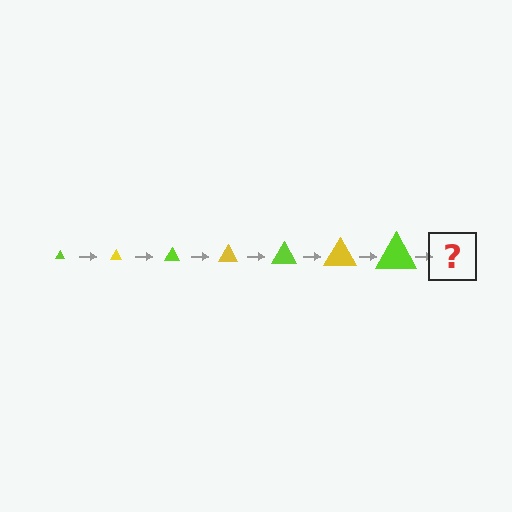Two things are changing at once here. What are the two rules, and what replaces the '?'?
The two rules are that the triangle grows larger each step and the color cycles through lime and yellow. The '?' should be a yellow triangle, larger than the previous one.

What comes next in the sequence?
The next element should be a yellow triangle, larger than the previous one.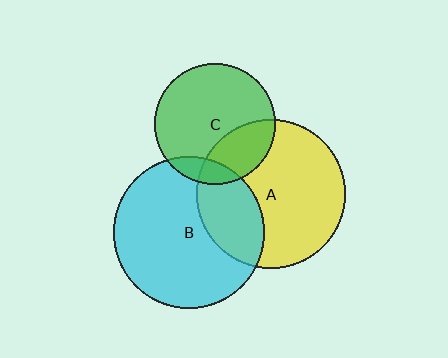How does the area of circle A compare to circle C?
Approximately 1.5 times.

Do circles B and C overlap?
Yes.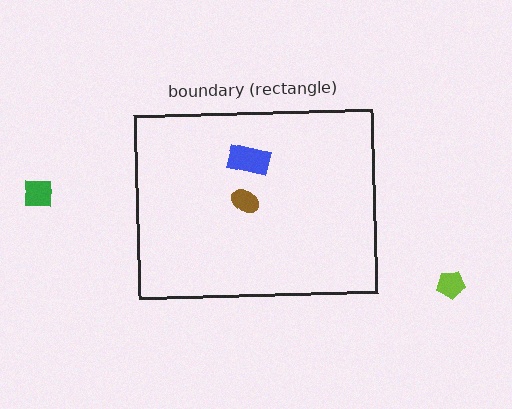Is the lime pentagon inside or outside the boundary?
Outside.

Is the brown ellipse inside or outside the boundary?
Inside.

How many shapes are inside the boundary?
2 inside, 2 outside.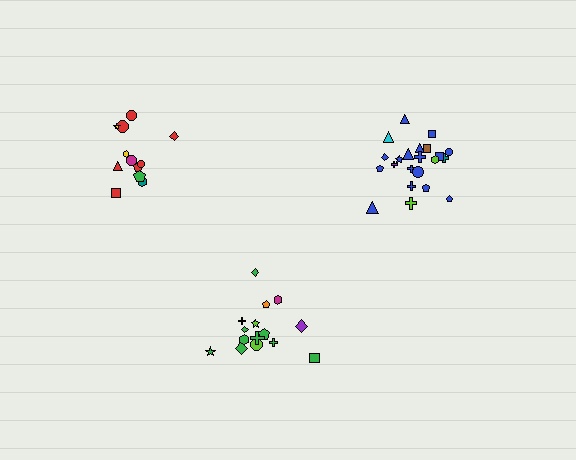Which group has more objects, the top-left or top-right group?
The top-right group.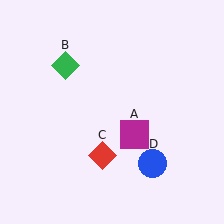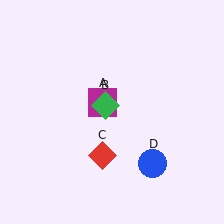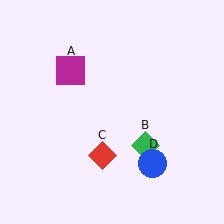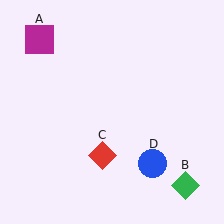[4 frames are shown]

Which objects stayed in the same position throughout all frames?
Red diamond (object C) and blue circle (object D) remained stationary.